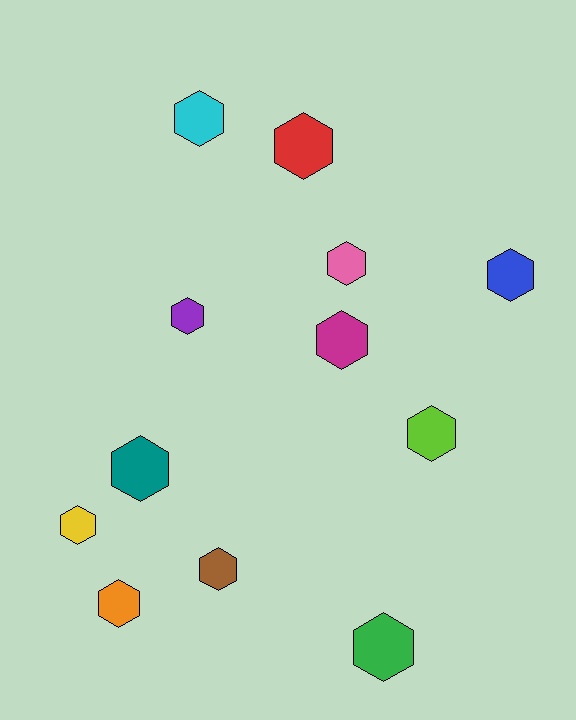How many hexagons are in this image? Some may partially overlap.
There are 12 hexagons.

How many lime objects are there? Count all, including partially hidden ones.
There is 1 lime object.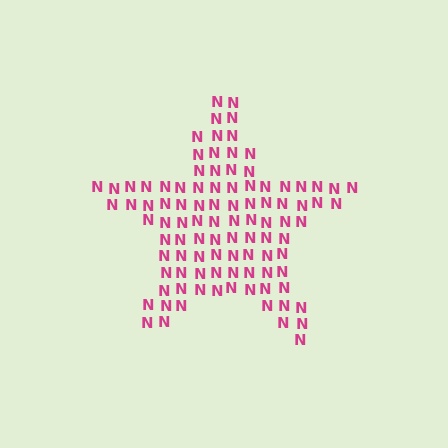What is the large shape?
The large shape is a star.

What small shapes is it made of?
It is made of small letter N's.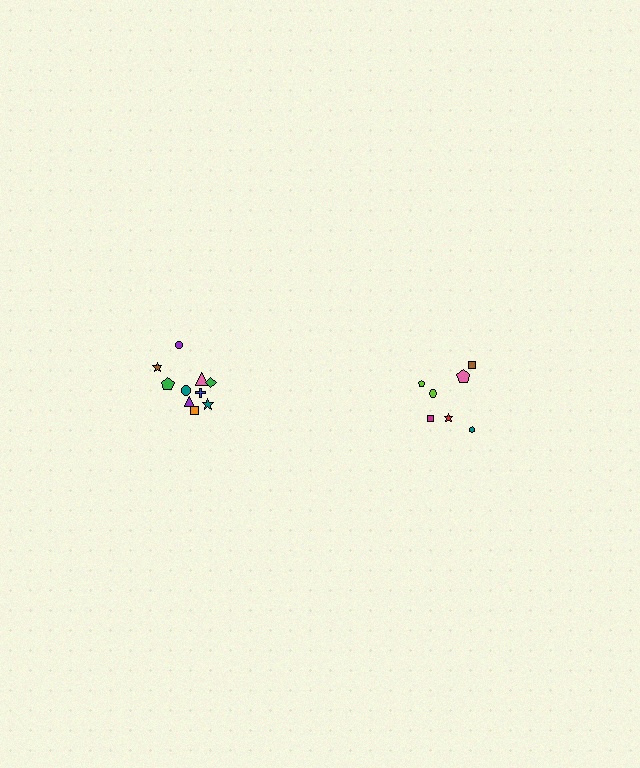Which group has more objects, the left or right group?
The left group.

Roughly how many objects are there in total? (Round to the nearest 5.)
Roughly 15 objects in total.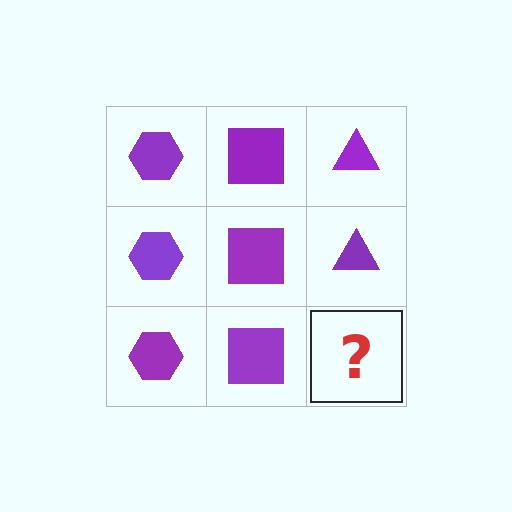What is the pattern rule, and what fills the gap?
The rule is that each column has a consistent shape. The gap should be filled with a purple triangle.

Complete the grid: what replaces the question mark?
The question mark should be replaced with a purple triangle.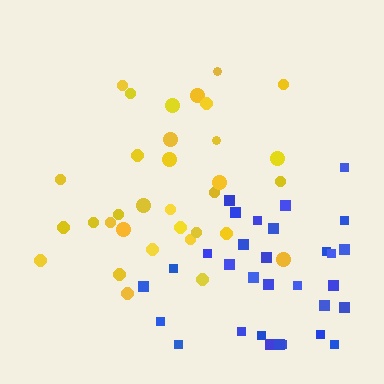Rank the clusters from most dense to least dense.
yellow, blue.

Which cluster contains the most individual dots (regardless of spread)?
Yellow (33).